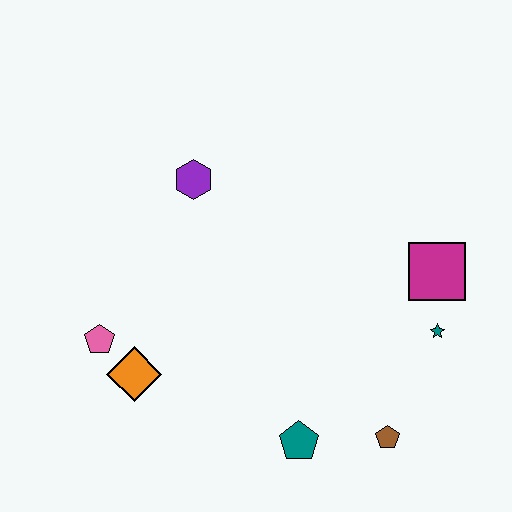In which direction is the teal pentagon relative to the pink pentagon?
The teal pentagon is to the right of the pink pentagon.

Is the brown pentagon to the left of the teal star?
Yes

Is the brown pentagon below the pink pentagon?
Yes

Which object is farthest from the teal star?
The pink pentagon is farthest from the teal star.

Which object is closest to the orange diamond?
The pink pentagon is closest to the orange diamond.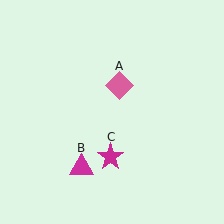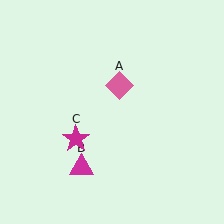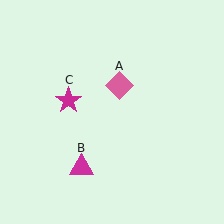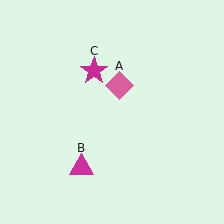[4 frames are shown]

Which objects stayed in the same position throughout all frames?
Pink diamond (object A) and magenta triangle (object B) remained stationary.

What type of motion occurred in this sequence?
The magenta star (object C) rotated clockwise around the center of the scene.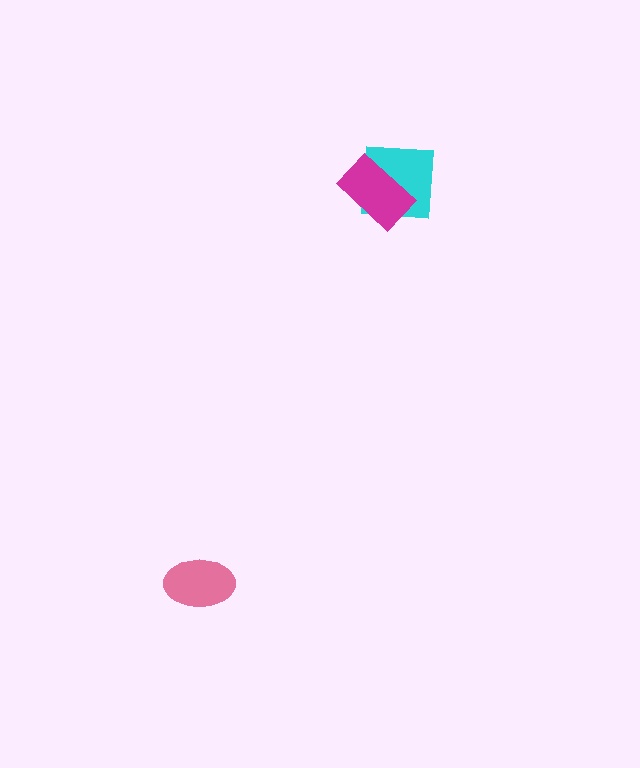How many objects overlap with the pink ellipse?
0 objects overlap with the pink ellipse.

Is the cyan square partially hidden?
Yes, it is partially covered by another shape.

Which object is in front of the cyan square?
The magenta rectangle is in front of the cyan square.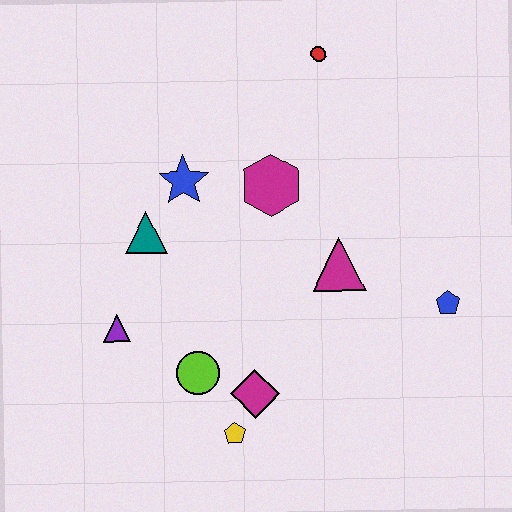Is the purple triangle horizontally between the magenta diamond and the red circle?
No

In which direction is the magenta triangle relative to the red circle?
The magenta triangle is below the red circle.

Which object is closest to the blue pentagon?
The magenta triangle is closest to the blue pentagon.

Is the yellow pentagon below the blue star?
Yes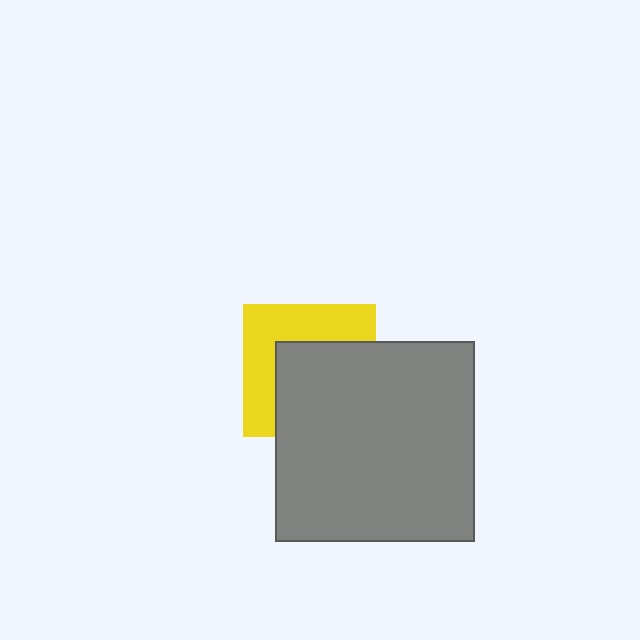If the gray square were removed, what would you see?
You would see the complete yellow square.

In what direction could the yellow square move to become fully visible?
The yellow square could move toward the upper-left. That would shift it out from behind the gray square entirely.